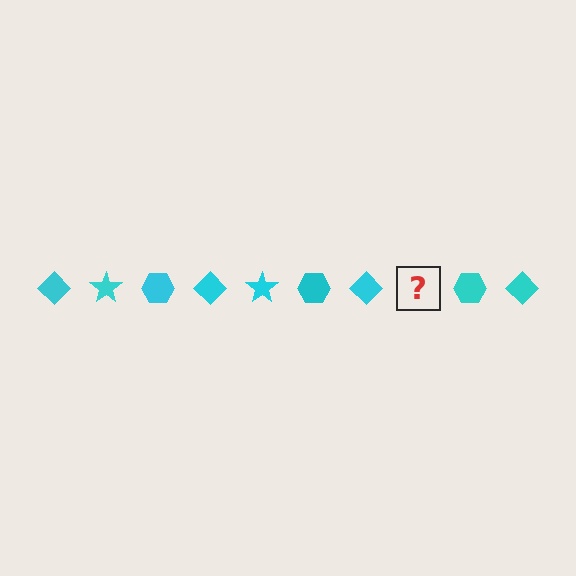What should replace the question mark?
The question mark should be replaced with a cyan star.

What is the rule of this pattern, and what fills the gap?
The rule is that the pattern cycles through diamond, star, hexagon shapes in cyan. The gap should be filled with a cyan star.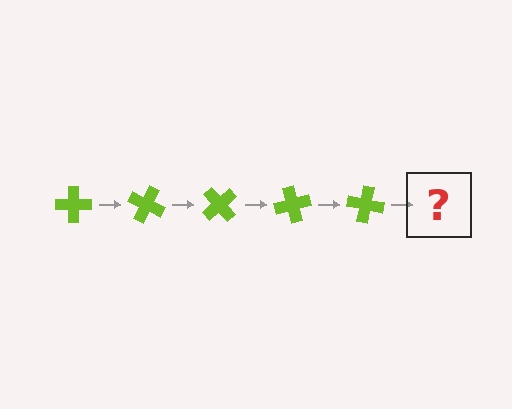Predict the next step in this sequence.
The next step is a lime cross rotated 125 degrees.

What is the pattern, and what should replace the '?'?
The pattern is that the cross rotates 25 degrees each step. The '?' should be a lime cross rotated 125 degrees.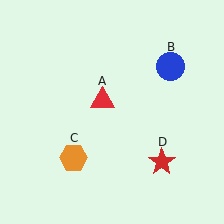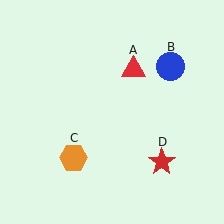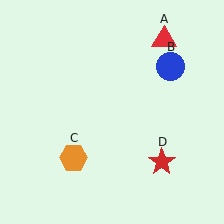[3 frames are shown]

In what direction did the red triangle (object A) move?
The red triangle (object A) moved up and to the right.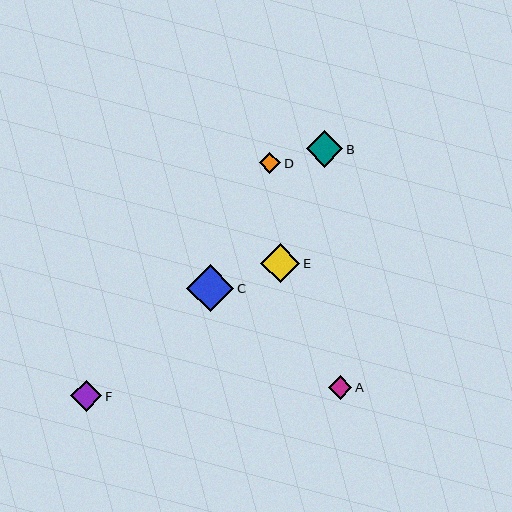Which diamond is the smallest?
Diamond D is the smallest with a size of approximately 22 pixels.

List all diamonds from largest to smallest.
From largest to smallest: C, E, B, F, A, D.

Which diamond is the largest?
Diamond C is the largest with a size of approximately 47 pixels.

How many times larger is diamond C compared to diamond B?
Diamond C is approximately 1.3 times the size of diamond B.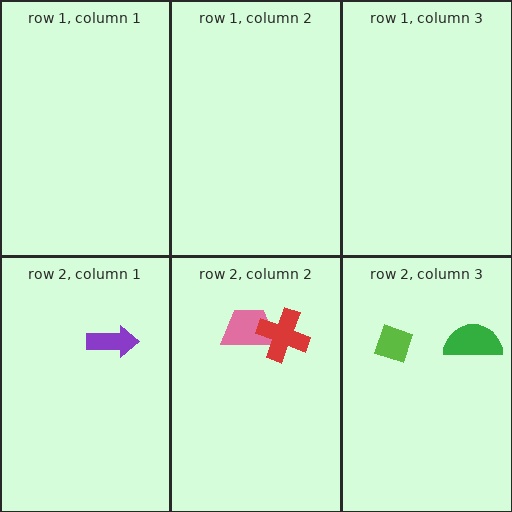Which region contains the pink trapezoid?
The row 2, column 2 region.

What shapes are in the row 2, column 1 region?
The purple arrow.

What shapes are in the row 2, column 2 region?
The pink trapezoid, the red cross.